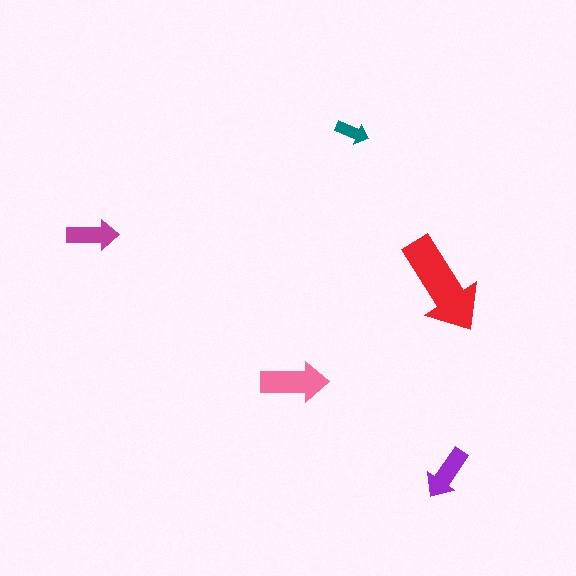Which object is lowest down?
The purple arrow is bottommost.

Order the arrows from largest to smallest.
the red one, the pink one, the purple one, the magenta one, the teal one.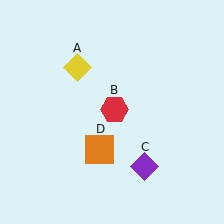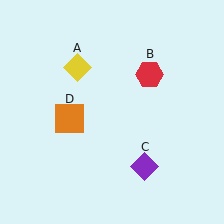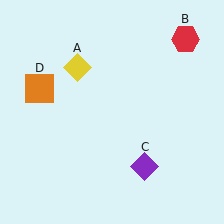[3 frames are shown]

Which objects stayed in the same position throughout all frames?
Yellow diamond (object A) and purple diamond (object C) remained stationary.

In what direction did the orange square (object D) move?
The orange square (object D) moved up and to the left.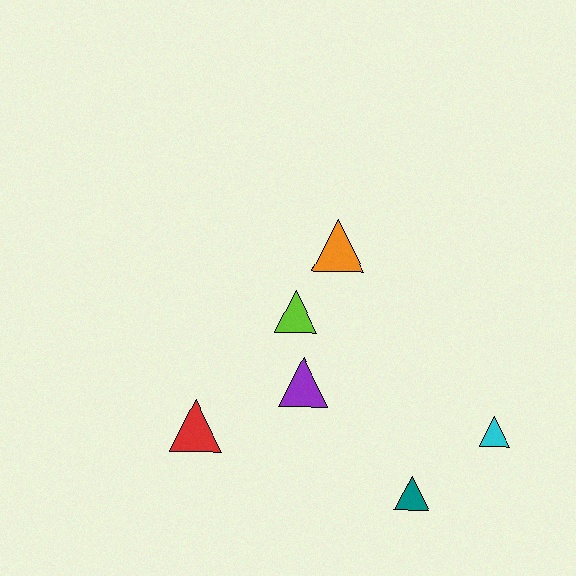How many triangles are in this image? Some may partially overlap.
There are 6 triangles.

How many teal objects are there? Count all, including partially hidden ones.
There is 1 teal object.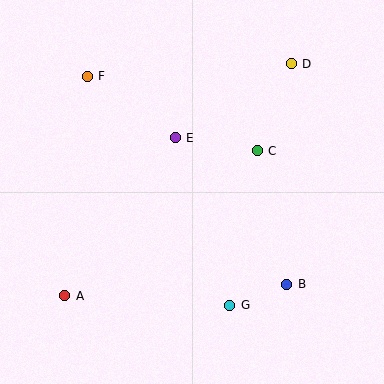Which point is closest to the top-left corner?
Point F is closest to the top-left corner.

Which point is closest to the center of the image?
Point E at (175, 138) is closest to the center.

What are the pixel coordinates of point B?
Point B is at (287, 284).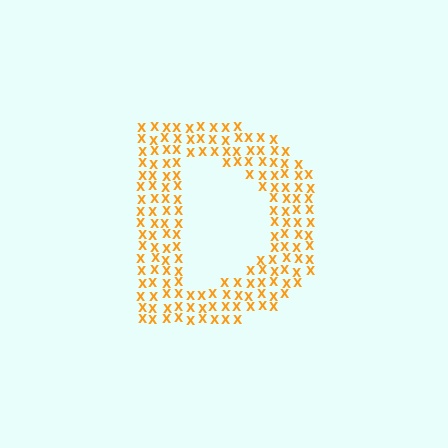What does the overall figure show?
The overall figure shows the letter D.